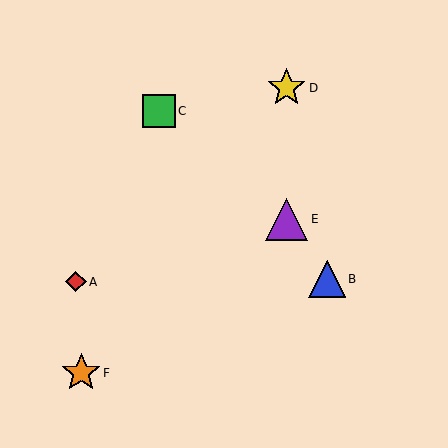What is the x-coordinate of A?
Object A is at x≈76.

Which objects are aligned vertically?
Objects D, E are aligned vertically.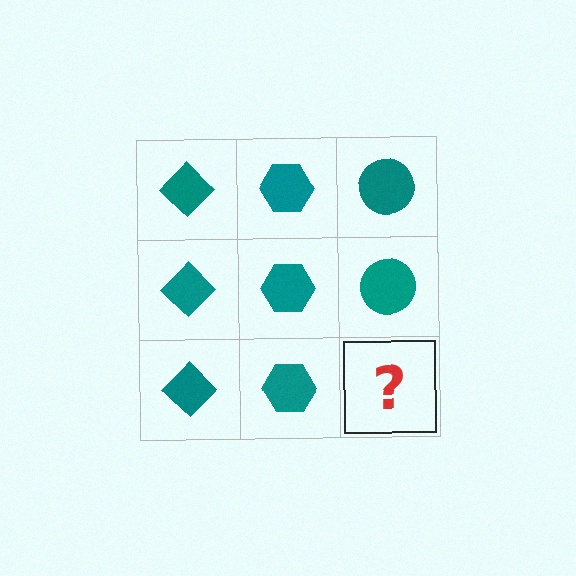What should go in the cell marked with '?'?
The missing cell should contain a teal circle.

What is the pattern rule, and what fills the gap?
The rule is that each column has a consistent shape. The gap should be filled with a teal circle.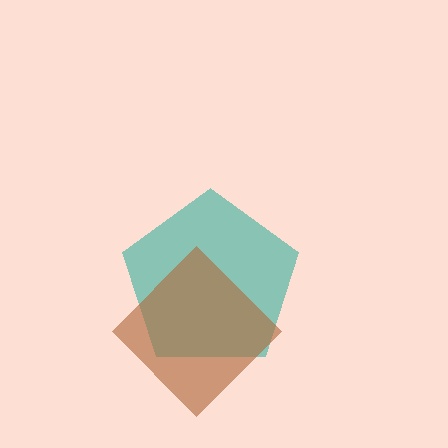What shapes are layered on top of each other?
The layered shapes are: a teal pentagon, a brown diamond.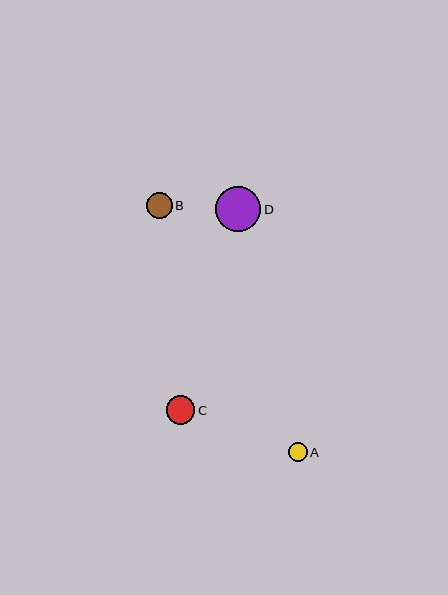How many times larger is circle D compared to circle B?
Circle D is approximately 1.8 times the size of circle B.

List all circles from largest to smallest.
From largest to smallest: D, C, B, A.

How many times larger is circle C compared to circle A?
Circle C is approximately 1.5 times the size of circle A.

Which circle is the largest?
Circle D is the largest with a size of approximately 46 pixels.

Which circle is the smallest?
Circle A is the smallest with a size of approximately 19 pixels.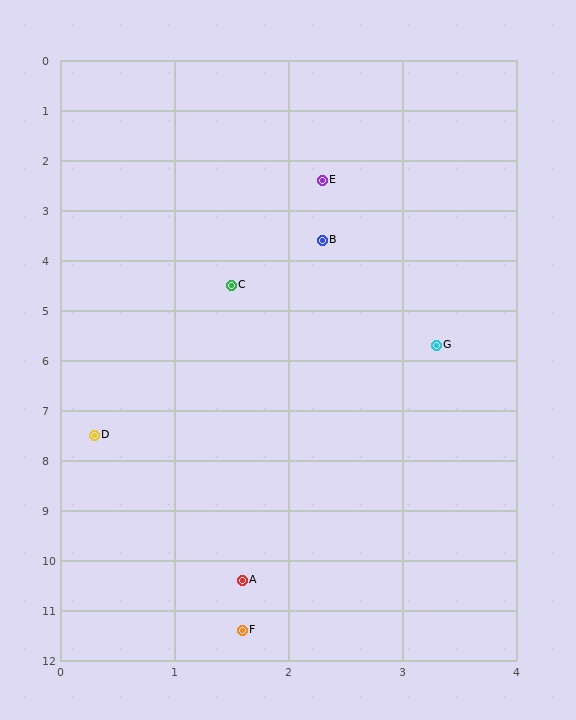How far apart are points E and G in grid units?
Points E and G are about 3.4 grid units apart.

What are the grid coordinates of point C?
Point C is at approximately (1.5, 4.5).